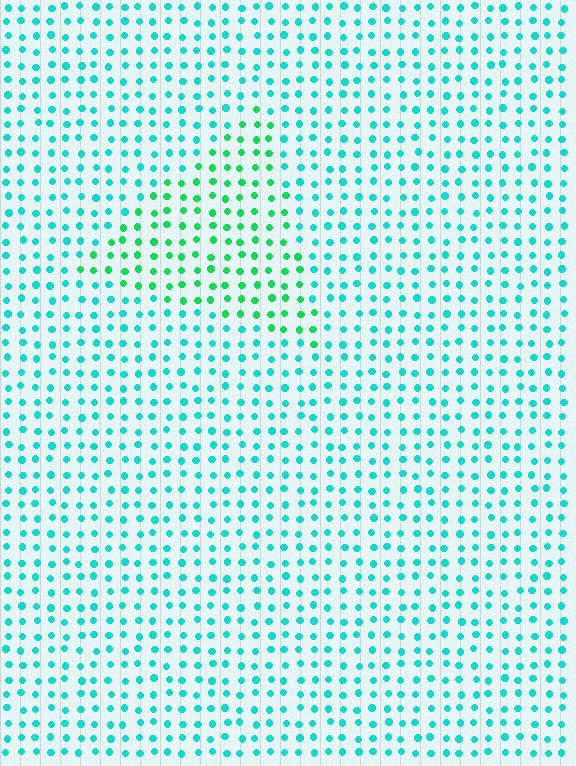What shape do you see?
I see a triangle.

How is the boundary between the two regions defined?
The boundary is defined purely by a slight shift in hue (about 36 degrees). Spacing, size, and orientation are identical on both sides.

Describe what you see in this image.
The image is filled with small cyan elements in a uniform arrangement. A triangle-shaped region is visible where the elements are tinted to a slightly different hue, forming a subtle color boundary.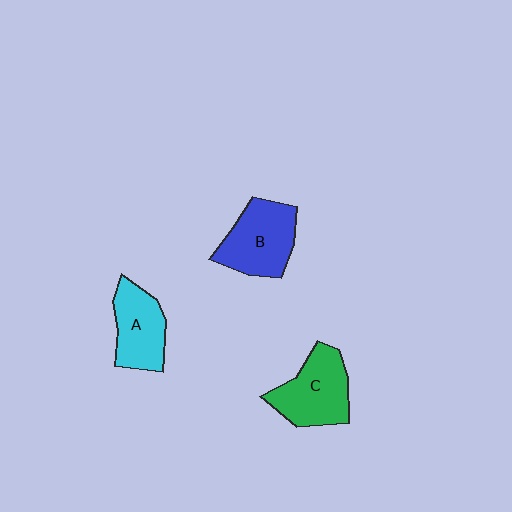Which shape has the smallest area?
Shape A (cyan).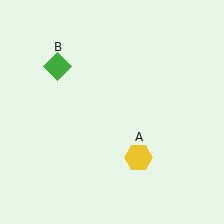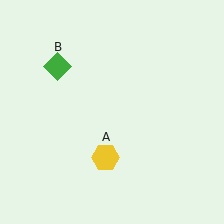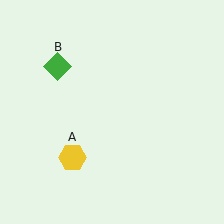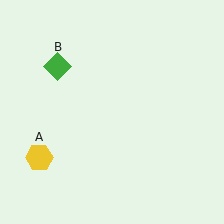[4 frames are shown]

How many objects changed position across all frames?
1 object changed position: yellow hexagon (object A).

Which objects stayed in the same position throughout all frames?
Green diamond (object B) remained stationary.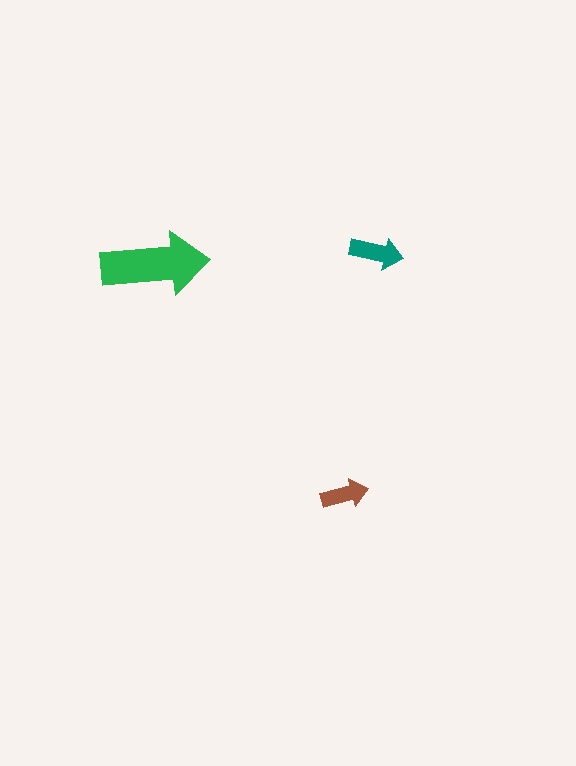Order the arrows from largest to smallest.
the green one, the teal one, the brown one.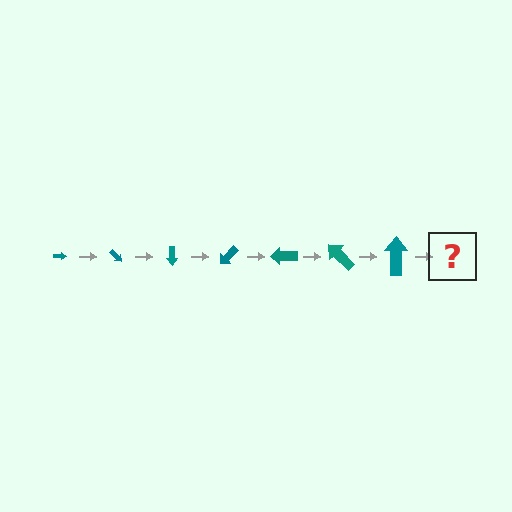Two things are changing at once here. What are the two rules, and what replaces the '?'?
The two rules are that the arrow grows larger each step and it rotates 45 degrees each step. The '?' should be an arrow, larger than the previous one and rotated 315 degrees from the start.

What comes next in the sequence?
The next element should be an arrow, larger than the previous one and rotated 315 degrees from the start.